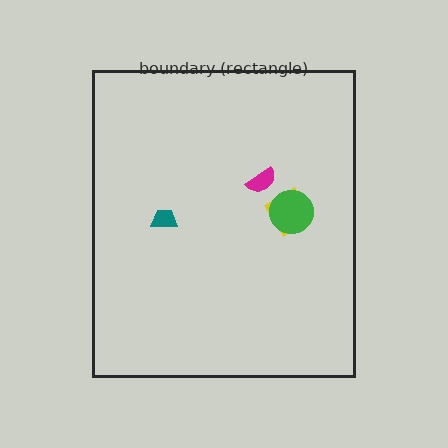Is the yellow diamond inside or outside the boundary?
Inside.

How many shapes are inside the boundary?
4 inside, 0 outside.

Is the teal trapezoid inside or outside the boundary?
Inside.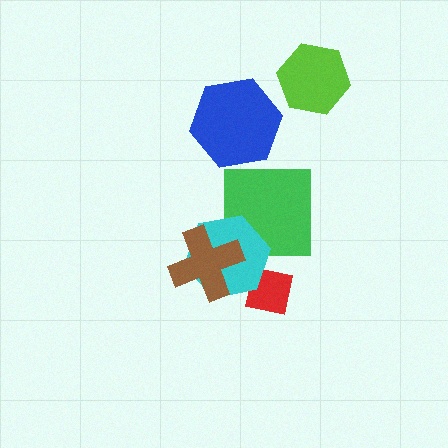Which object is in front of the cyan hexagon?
The brown cross is in front of the cyan hexagon.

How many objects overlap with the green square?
1 object overlaps with the green square.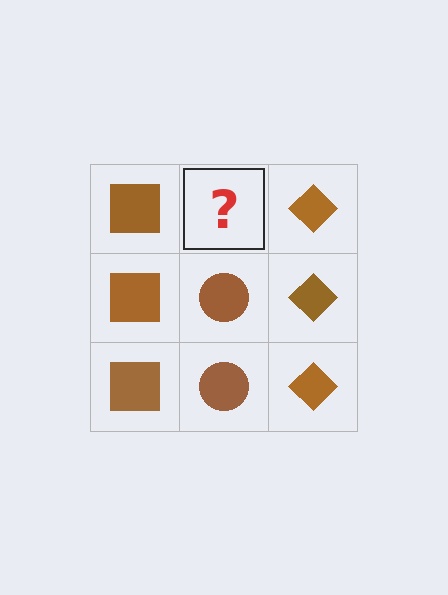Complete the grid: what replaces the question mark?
The question mark should be replaced with a brown circle.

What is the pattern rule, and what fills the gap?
The rule is that each column has a consistent shape. The gap should be filled with a brown circle.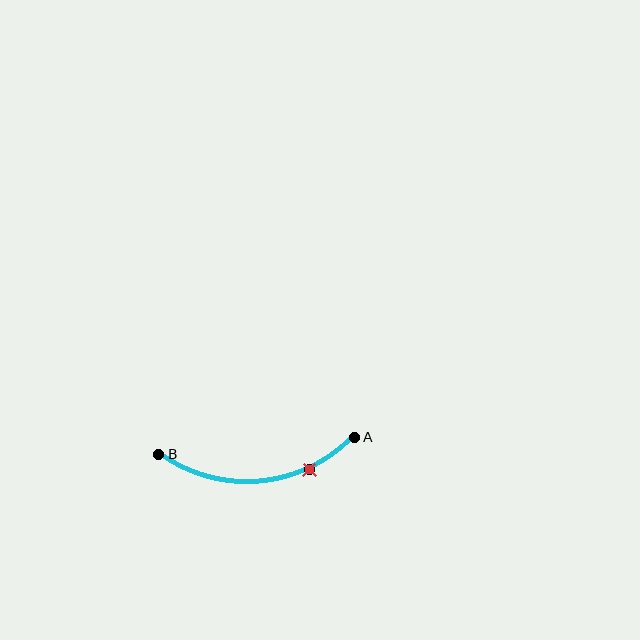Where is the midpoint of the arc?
The arc midpoint is the point on the curve farthest from the straight line joining A and B. It sits below that line.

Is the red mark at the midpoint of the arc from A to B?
No. The red mark lies on the arc but is closer to endpoint A. The arc midpoint would be at the point on the curve equidistant along the arc from both A and B.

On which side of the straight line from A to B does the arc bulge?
The arc bulges below the straight line connecting A and B.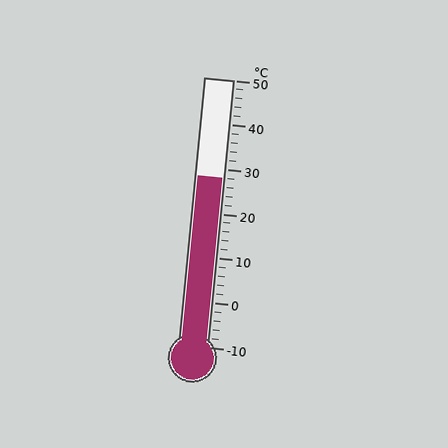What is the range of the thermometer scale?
The thermometer scale ranges from -10°C to 50°C.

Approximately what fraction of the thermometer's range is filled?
The thermometer is filled to approximately 65% of its range.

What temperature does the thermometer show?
The thermometer shows approximately 28°C.